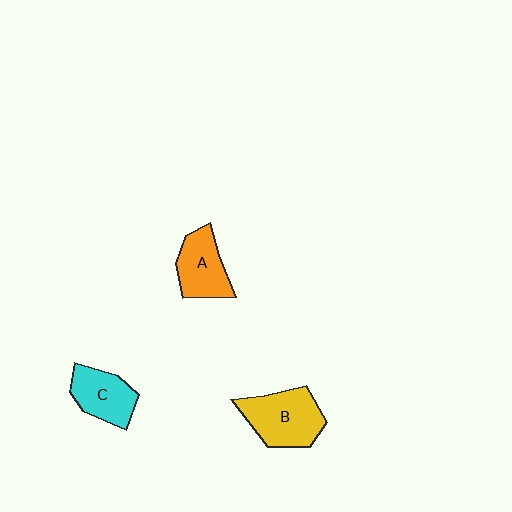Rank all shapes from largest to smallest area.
From largest to smallest: B (yellow), A (orange), C (cyan).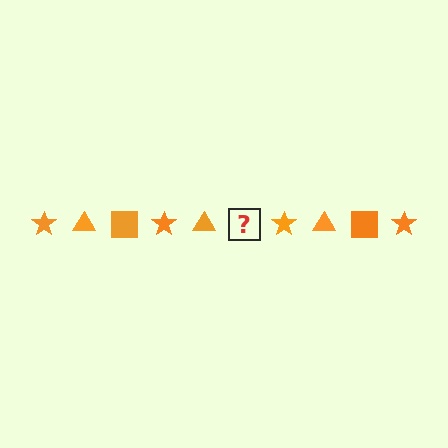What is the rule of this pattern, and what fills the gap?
The rule is that the pattern cycles through star, triangle, square shapes in orange. The gap should be filled with an orange square.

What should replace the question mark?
The question mark should be replaced with an orange square.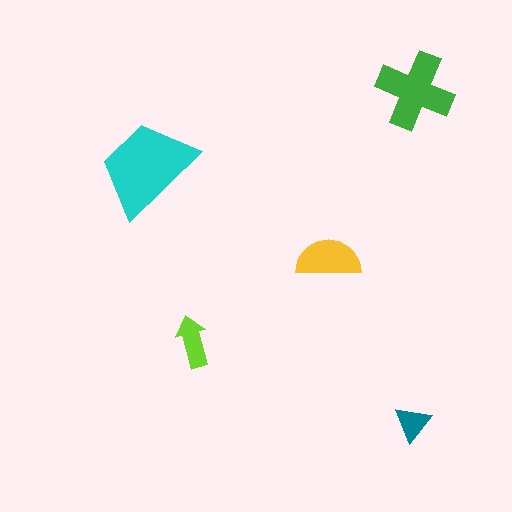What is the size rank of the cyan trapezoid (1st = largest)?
1st.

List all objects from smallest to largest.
The teal triangle, the lime arrow, the yellow semicircle, the green cross, the cyan trapezoid.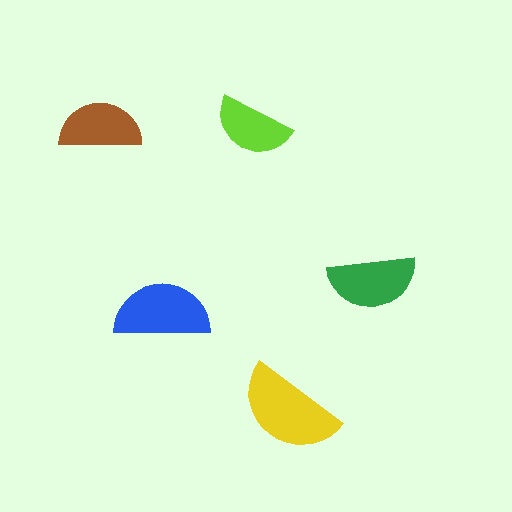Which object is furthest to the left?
The brown semicircle is leftmost.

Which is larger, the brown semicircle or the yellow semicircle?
The yellow one.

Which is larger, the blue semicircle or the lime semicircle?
The blue one.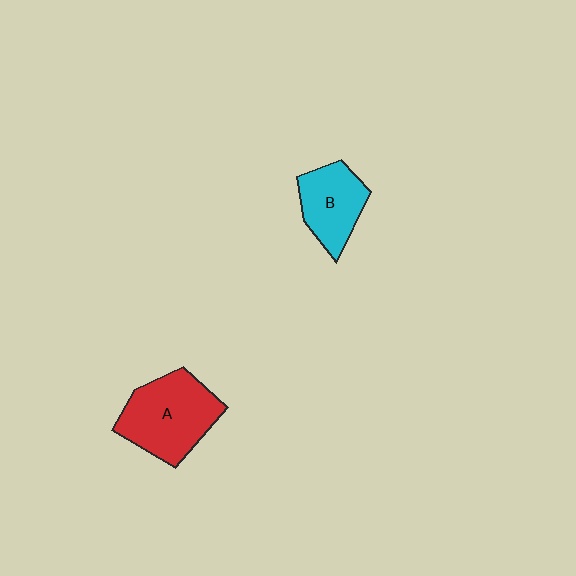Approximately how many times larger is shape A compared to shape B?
Approximately 1.5 times.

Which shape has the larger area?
Shape A (red).